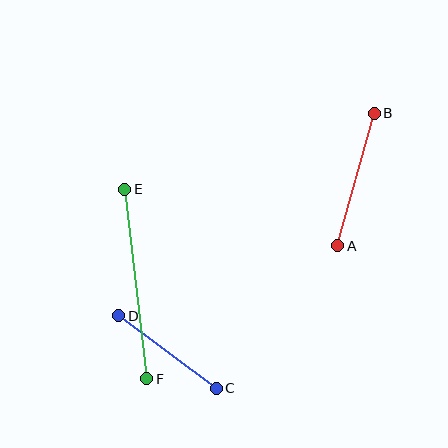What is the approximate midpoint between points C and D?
The midpoint is at approximately (167, 352) pixels.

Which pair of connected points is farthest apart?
Points E and F are farthest apart.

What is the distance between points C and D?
The distance is approximately 121 pixels.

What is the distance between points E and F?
The distance is approximately 190 pixels.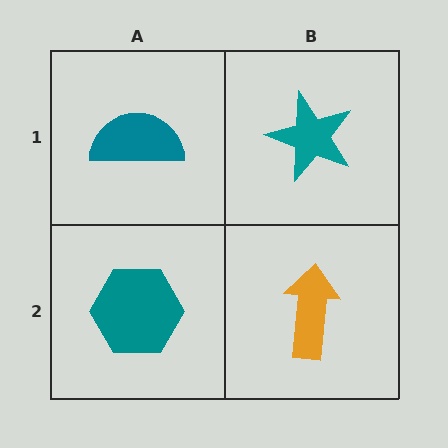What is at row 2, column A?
A teal hexagon.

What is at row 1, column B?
A teal star.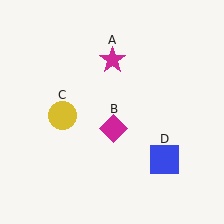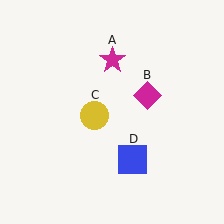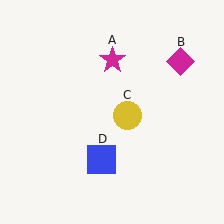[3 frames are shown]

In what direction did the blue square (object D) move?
The blue square (object D) moved left.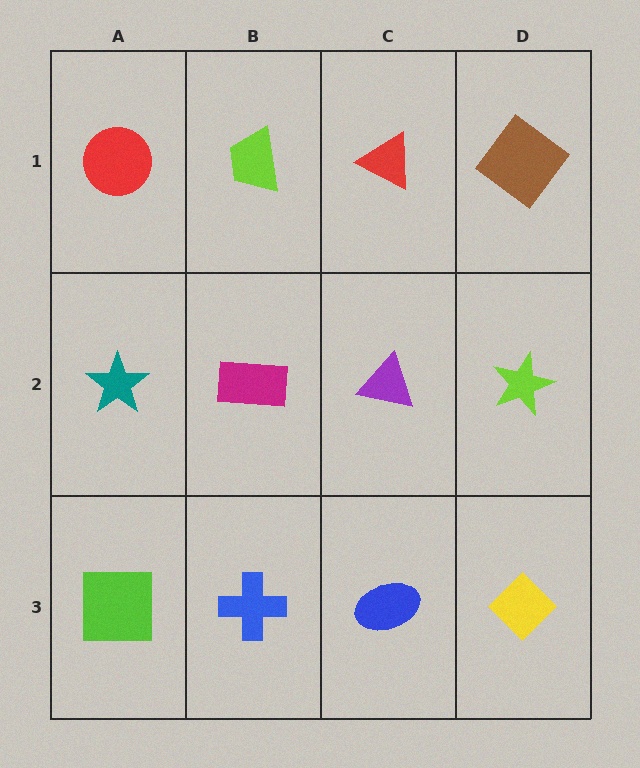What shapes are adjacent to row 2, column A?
A red circle (row 1, column A), a lime square (row 3, column A), a magenta rectangle (row 2, column B).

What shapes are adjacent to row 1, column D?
A lime star (row 2, column D), a red triangle (row 1, column C).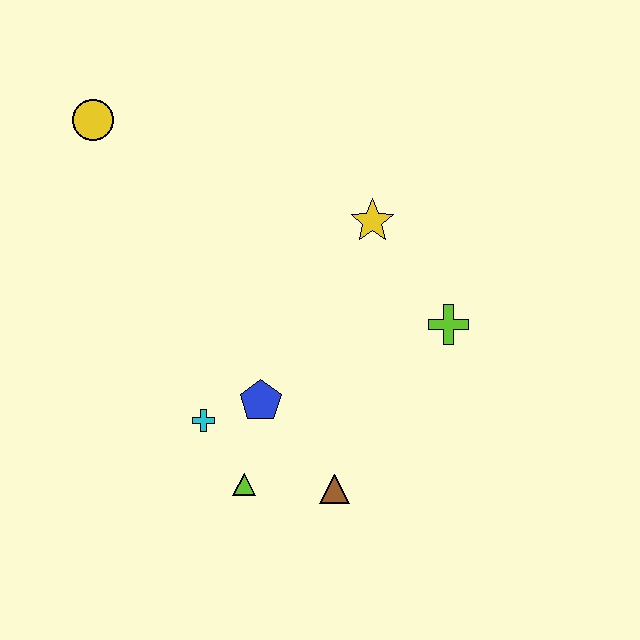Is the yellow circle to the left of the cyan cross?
Yes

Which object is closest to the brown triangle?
The lime triangle is closest to the brown triangle.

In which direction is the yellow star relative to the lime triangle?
The yellow star is above the lime triangle.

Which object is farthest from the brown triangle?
The yellow circle is farthest from the brown triangle.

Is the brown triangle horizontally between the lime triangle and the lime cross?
Yes